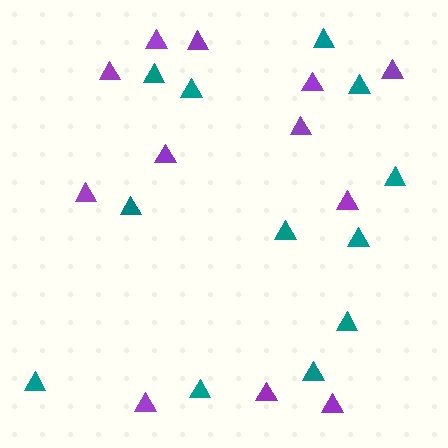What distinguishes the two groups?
There are 2 groups: one group of purple triangles (12) and one group of teal triangles (12).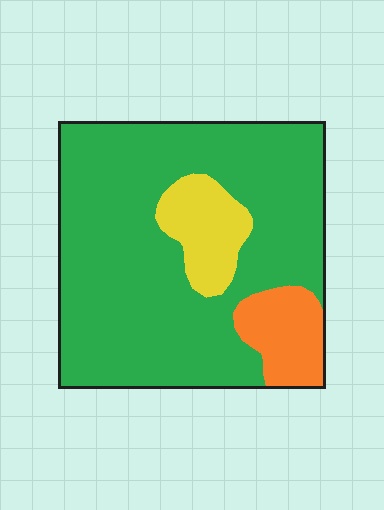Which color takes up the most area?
Green, at roughly 80%.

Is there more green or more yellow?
Green.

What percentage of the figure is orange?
Orange covers roughly 10% of the figure.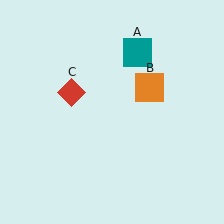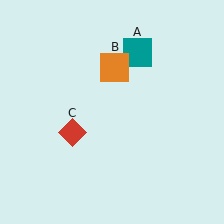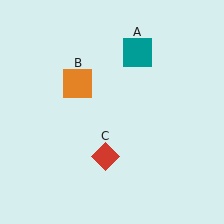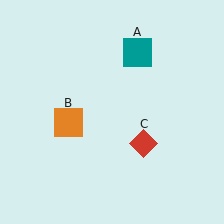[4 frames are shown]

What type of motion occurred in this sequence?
The orange square (object B), red diamond (object C) rotated counterclockwise around the center of the scene.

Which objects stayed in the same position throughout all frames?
Teal square (object A) remained stationary.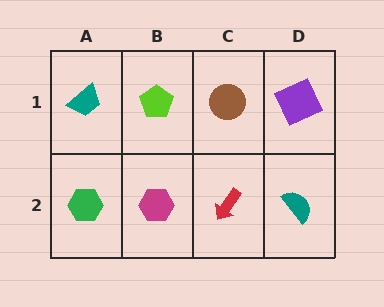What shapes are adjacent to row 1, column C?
A red arrow (row 2, column C), a lime pentagon (row 1, column B), a purple square (row 1, column D).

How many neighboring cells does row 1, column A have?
2.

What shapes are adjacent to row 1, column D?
A teal semicircle (row 2, column D), a brown circle (row 1, column C).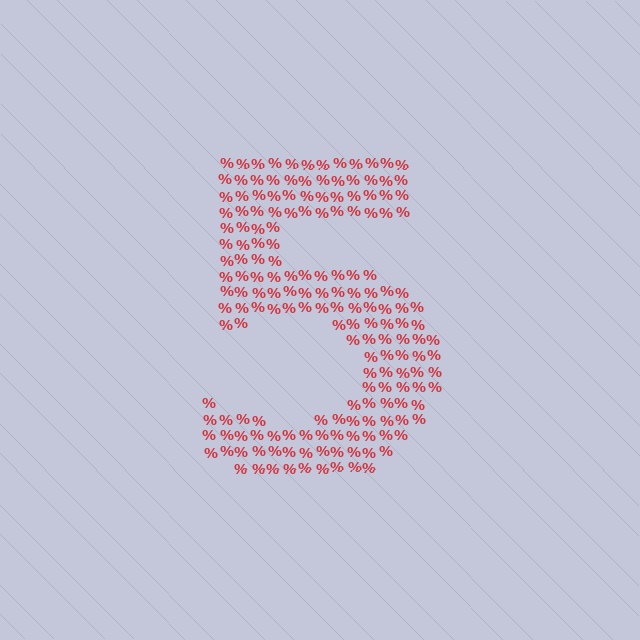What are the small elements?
The small elements are percent signs.